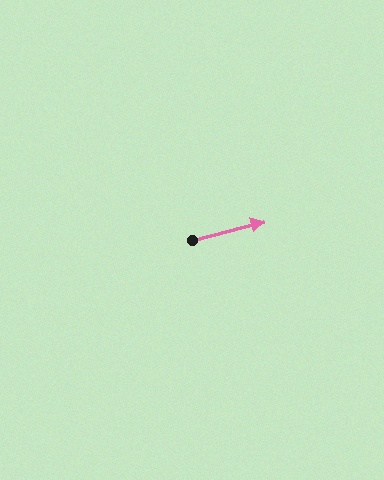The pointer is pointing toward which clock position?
Roughly 3 o'clock.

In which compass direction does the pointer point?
East.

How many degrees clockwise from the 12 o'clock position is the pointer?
Approximately 76 degrees.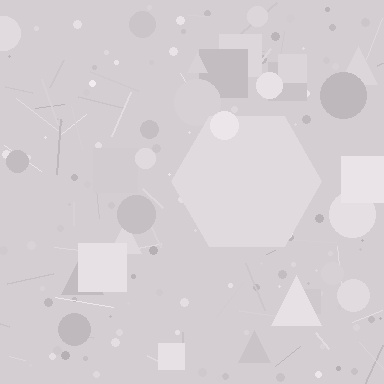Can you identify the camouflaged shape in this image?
The camouflaged shape is a hexagon.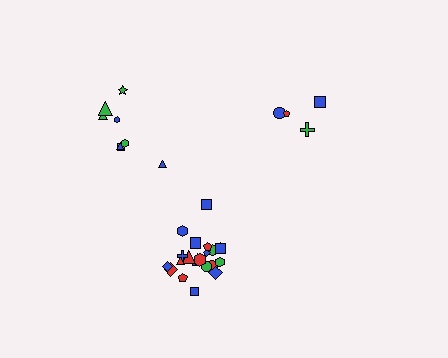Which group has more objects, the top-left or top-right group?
The top-left group.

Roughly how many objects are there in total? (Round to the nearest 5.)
Roughly 35 objects in total.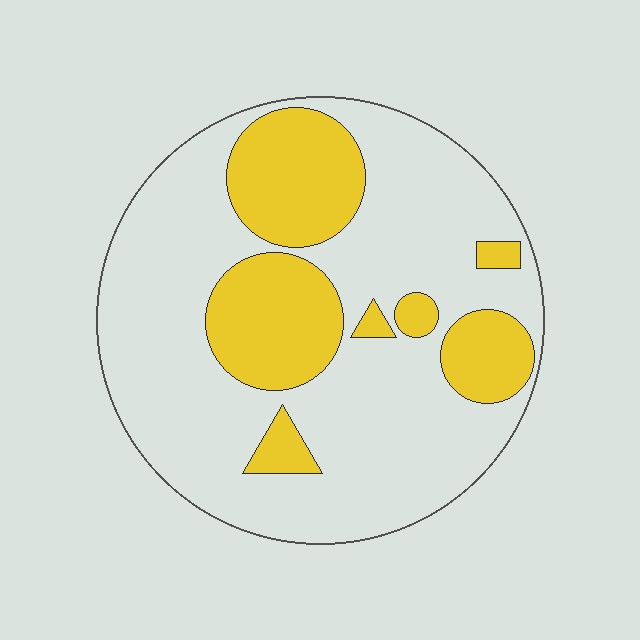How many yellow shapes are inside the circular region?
7.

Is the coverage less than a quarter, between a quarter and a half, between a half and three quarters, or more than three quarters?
Between a quarter and a half.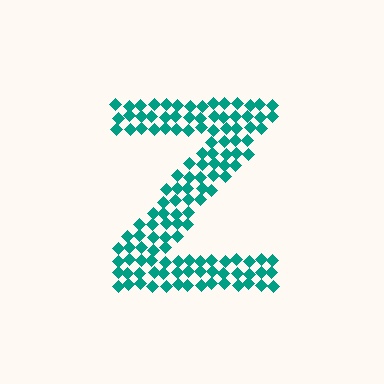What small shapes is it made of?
It is made of small diamonds.